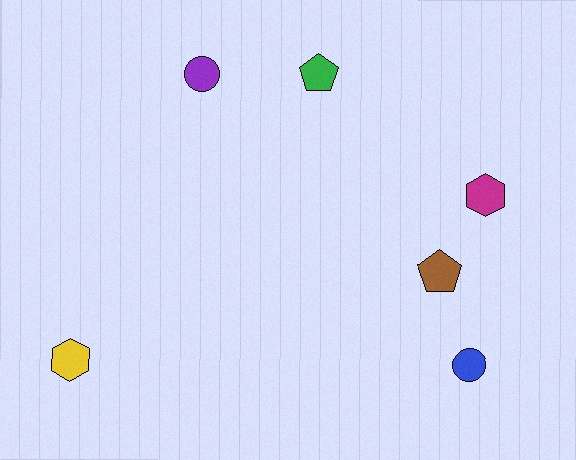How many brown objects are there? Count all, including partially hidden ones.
There is 1 brown object.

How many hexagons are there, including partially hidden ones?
There are 2 hexagons.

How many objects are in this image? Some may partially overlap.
There are 6 objects.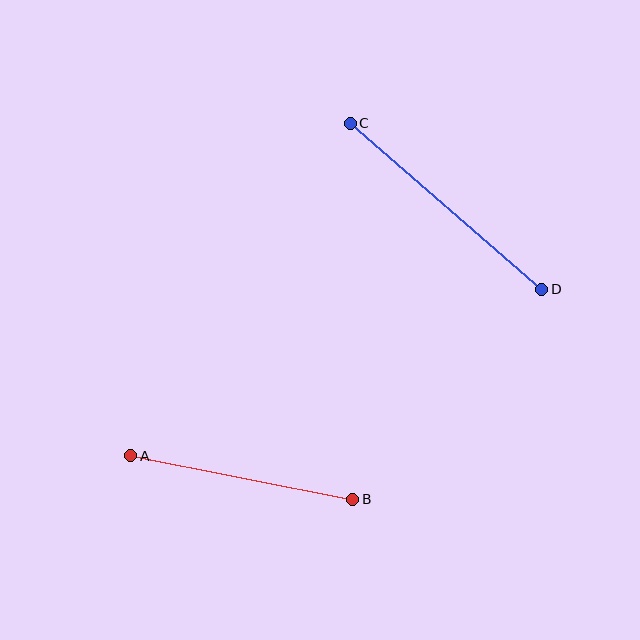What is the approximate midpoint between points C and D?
The midpoint is at approximately (446, 206) pixels.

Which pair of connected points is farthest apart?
Points C and D are farthest apart.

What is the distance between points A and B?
The distance is approximately 226 pixels.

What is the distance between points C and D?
The distance is approximately 253 pixels.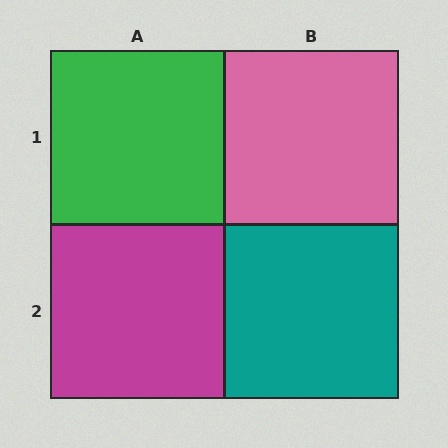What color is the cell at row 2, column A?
Magenta.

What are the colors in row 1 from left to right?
Green, pink.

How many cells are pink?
1 cell is pink.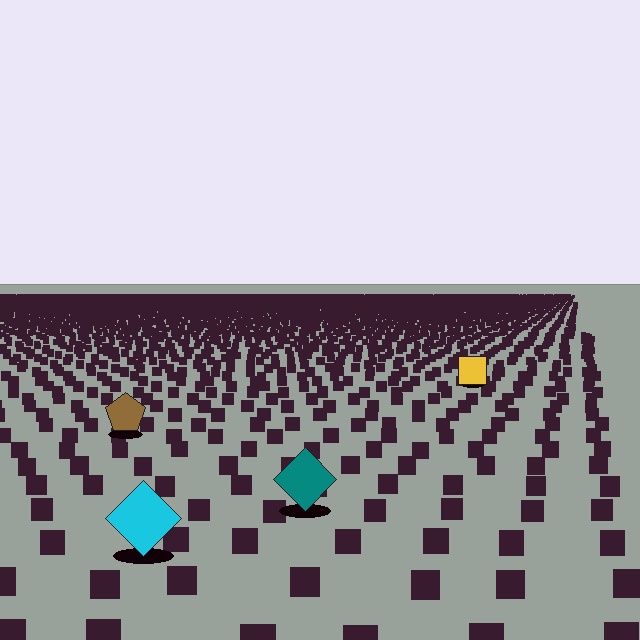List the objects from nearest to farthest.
From nearest to farthest: the cyan diamond, the teal diamond, the brown pentagon, the yellow square.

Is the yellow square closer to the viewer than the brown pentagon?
No. The brown pentagon is closer — you can tell from the texture gradient: the ground texture is coarser near it.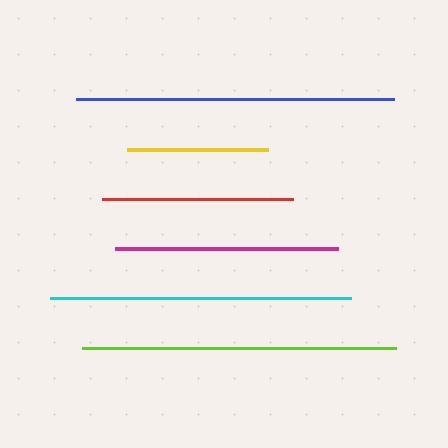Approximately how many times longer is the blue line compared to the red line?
The blue line is approximately 1.7 times the length of the red line.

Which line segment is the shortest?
The yellow line is the shortest at approximately 141 pixels.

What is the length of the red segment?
The red segment is approximately 192 pixels long.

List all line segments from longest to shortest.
From longest to shortest: blue, lime, cyan, magenta, red, yellow.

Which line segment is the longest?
The blue line is the longest at approximately 318 pixels.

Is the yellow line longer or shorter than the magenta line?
The magenta line is longer than the yellow line.